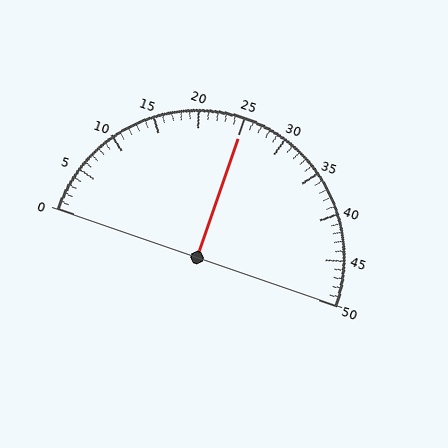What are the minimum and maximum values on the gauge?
The gauge ranges from 0 to 50.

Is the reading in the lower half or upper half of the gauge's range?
The reading is in the upper half of the range (0 to 50).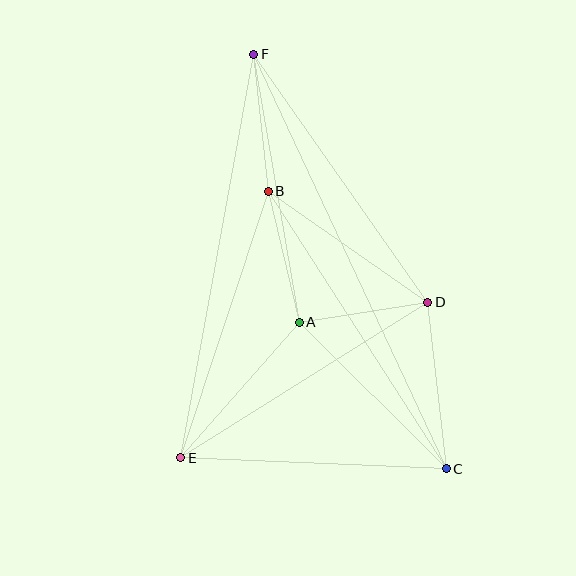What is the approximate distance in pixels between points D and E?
The distance between D and E is approximately 292 pixels.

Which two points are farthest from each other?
Points C and F are farthest from each other.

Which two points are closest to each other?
Points A and D are closest to each other.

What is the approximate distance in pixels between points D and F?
The distance between D and F is approximately 303 pixels.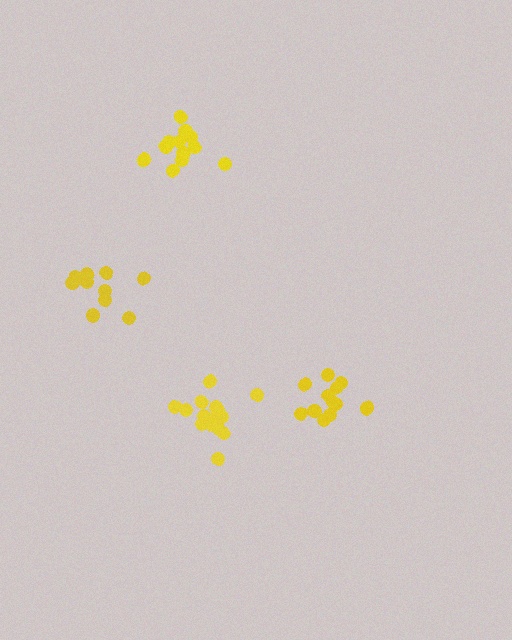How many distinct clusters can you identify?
There are 4 distinct clusters.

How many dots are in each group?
Group 1: 12 dots, Group 2: 12 dots, Group 3: 16 dots, Group 4: 11 dots (51 total).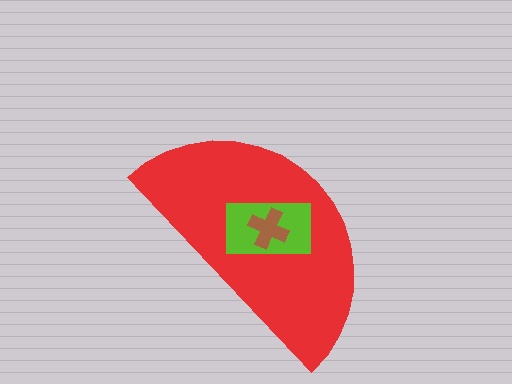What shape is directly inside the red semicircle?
The lime rectangle.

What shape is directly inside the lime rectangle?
The brown cross.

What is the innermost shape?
The brown cross.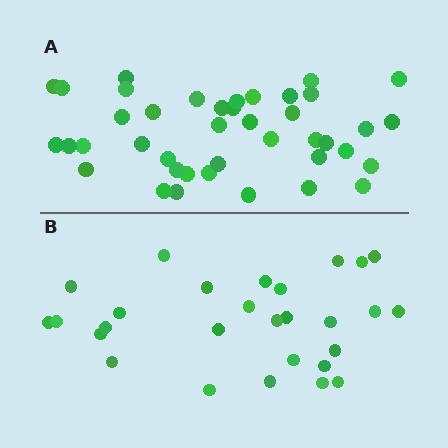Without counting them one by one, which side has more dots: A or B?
Region A (the top region) has more dots.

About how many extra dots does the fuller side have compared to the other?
Region A has approximately 15 more dots than region B.